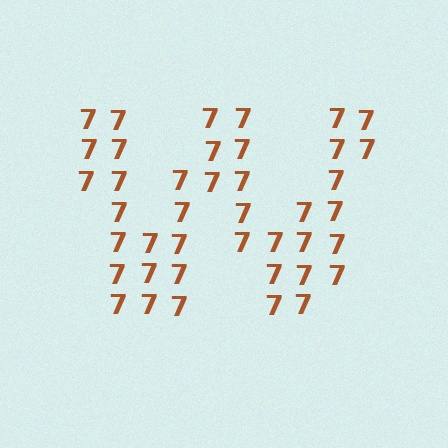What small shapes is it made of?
It is made of small digit 7's.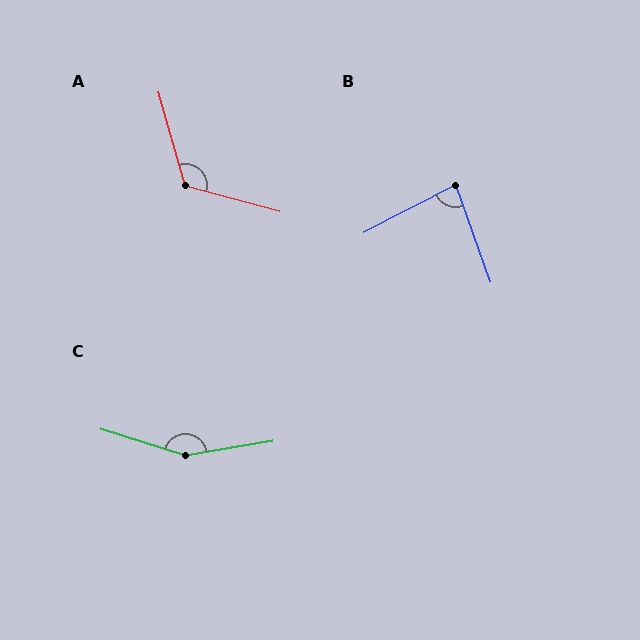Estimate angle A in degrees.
Approximately 121 degrees.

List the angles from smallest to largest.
B (82°), A (121°), C (153°).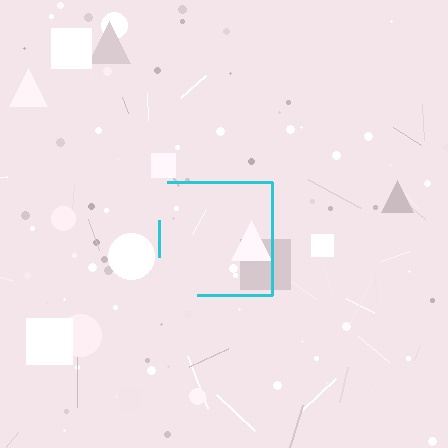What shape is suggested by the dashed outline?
The dashed outline suggests a square.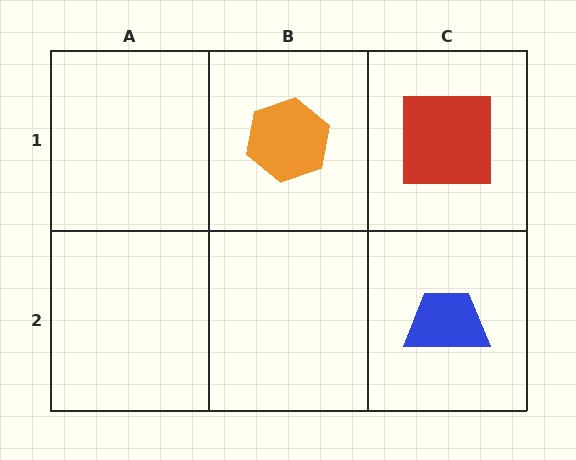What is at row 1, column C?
A red square.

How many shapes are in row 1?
2 shapes.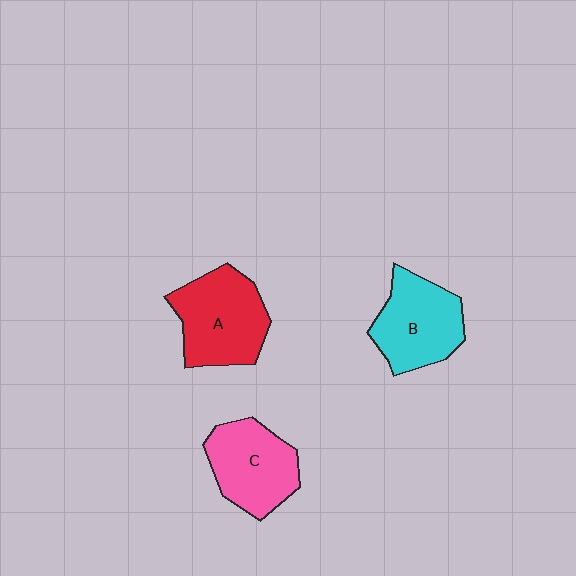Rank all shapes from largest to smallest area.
From largest to smallest: A (red), B (cyan), C (pink).